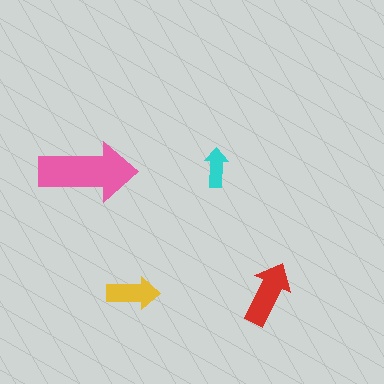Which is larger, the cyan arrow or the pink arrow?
The pink one.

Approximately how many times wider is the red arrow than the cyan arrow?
About 1.5 times wider.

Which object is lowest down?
The yellow arrow is bottommost.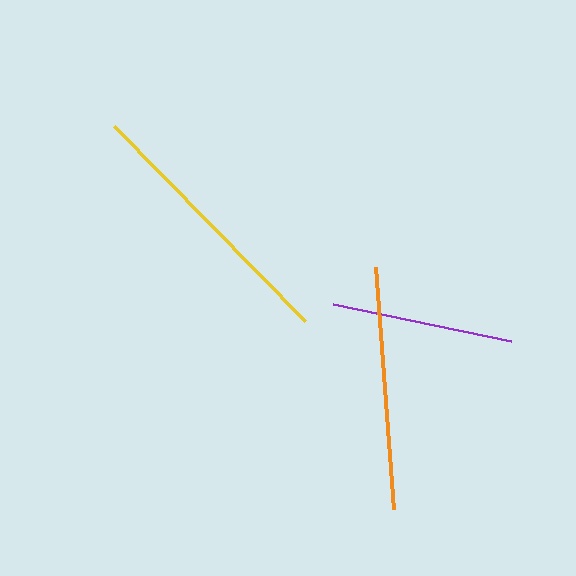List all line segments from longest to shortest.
From longest to shortest: yellow, orange, purple.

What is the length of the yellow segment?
The yellow segment is approximately 273 pixels long.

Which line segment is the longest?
The yellow line is the longest at approximately 273 pixels.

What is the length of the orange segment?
The orange segment is approximately 243 pixels long.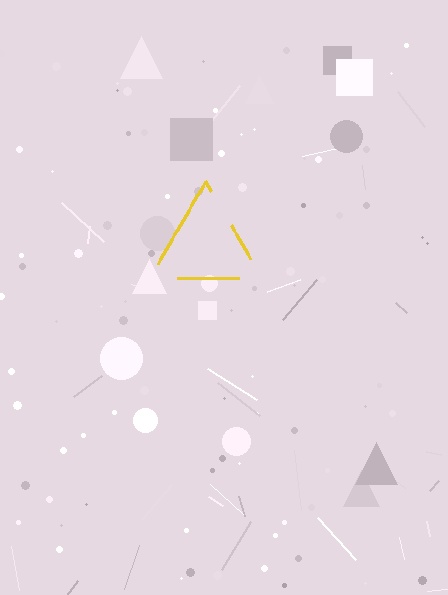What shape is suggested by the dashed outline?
The dashed outline suggests a triangle.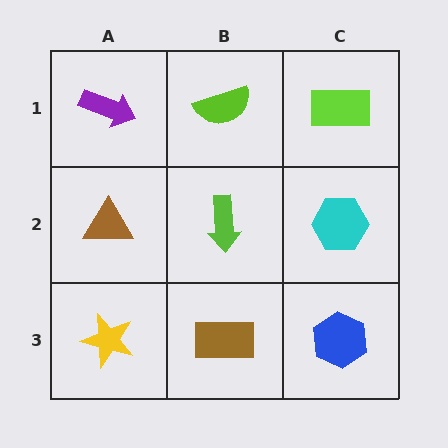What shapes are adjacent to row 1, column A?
A brown triangle (row 2, column A), a lime semicircle (row 1, column B).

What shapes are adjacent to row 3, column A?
A brown triangle (row 2, column A), a brown rectangle (row 3, column B).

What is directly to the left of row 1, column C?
A lime semicircle.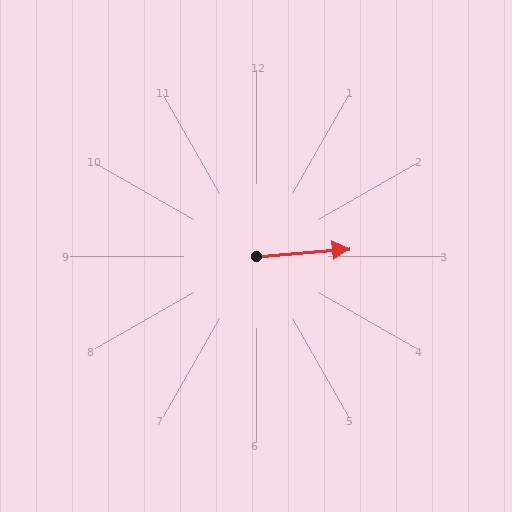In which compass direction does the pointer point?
East.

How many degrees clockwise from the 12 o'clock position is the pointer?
Approximately 85 degrees.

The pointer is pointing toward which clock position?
Roughly 3 o'clock.